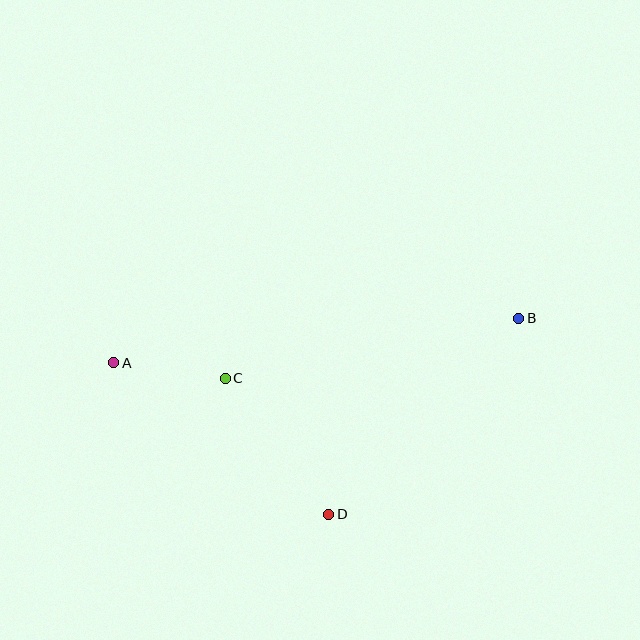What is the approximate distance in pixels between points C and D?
The distance between C and D is approximately 171 pixels.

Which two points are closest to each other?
Points A and C are closest to each other.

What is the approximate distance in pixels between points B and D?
The distance between B and D is approximately 273 pixels.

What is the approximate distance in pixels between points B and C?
The distance between B and C is approximately 300 pixels.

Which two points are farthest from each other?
Points A and B are farthest from each other.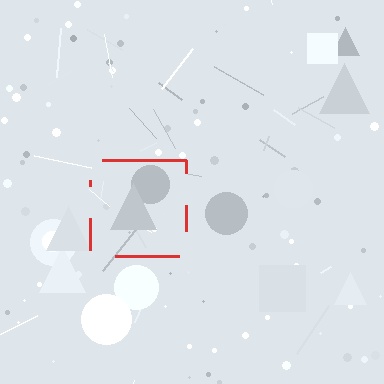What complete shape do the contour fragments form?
The contour fragments form a square.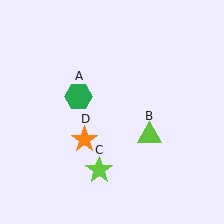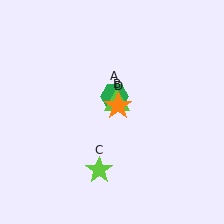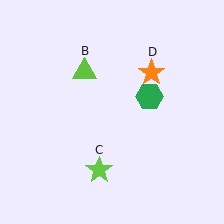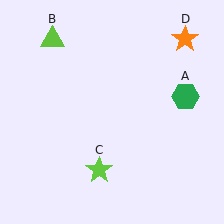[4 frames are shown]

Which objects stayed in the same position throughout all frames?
Lime star (object C) remained stationary.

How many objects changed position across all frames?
3 objects changed position: green hexagon (object A), lime triangle (object B), orange star (object D).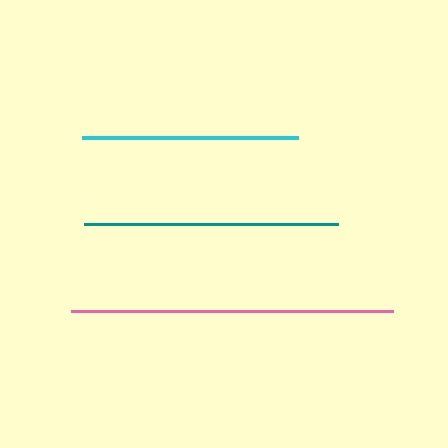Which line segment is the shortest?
The cyan line is the shortest at approximately 216 pixels.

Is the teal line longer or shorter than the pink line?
The pink line is longer than the teal line.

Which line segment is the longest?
The pink line is the longest at approximately 323 pixels.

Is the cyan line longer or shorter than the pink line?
The pink line is longer than the cyan line.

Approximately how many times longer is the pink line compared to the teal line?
The pink line is approximately 1.3 times the length of the teal line.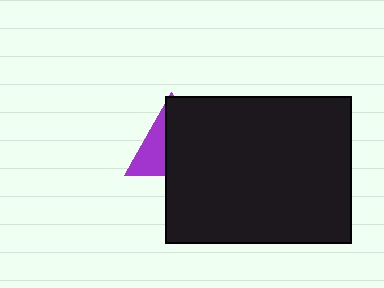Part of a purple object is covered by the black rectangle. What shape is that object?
It is a triangle.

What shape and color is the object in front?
The object in front is a black rectangle.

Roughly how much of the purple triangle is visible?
A small part of it is visible (roughly 38%).